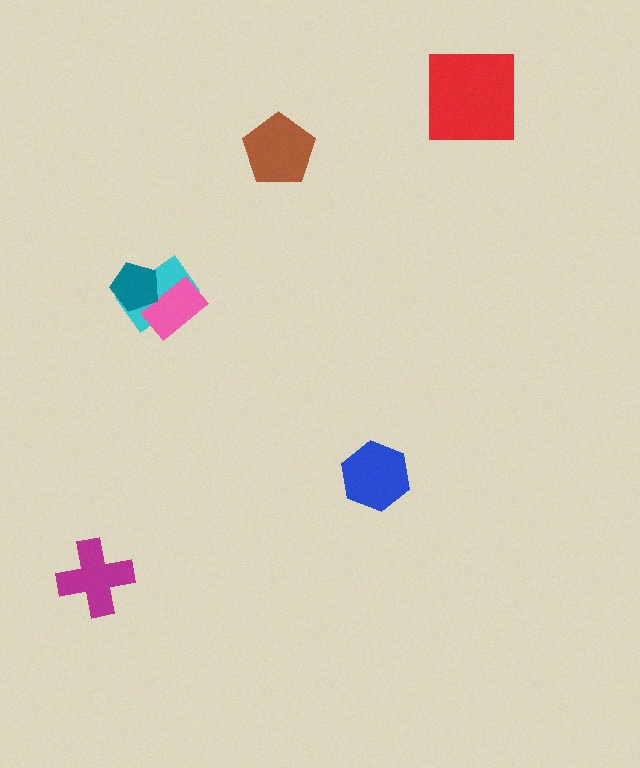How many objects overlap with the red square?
0 objects overlap with the red square.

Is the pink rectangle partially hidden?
Yes, it is partially covered by another shape.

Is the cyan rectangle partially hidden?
Yes, it is partially covered by another shape.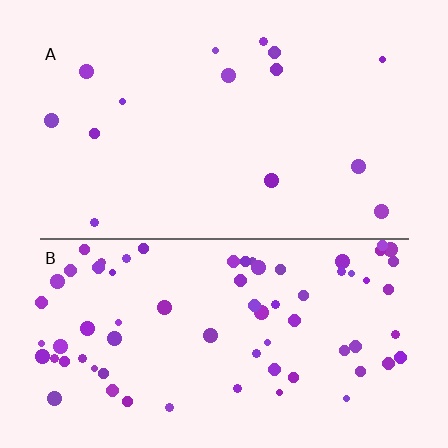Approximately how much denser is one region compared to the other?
Approximately 4.6× — region B over region A.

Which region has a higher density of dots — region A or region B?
B (the bottom).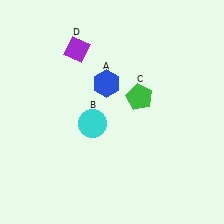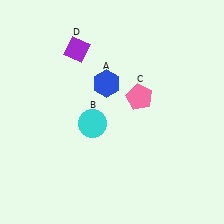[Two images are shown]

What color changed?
The pentagon (C) changed from green in Image 1 to pink in Image 2.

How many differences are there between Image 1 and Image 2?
There is 1 difference between the two images.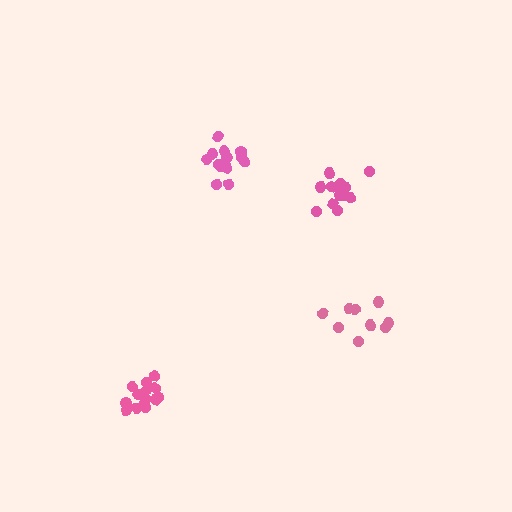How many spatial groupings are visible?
There are 4 spatial groupings.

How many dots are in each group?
Group 1: 9 dots, Group 2: 14 dots, Group 3: 12 dots, Group 4: 15 dots (50 total).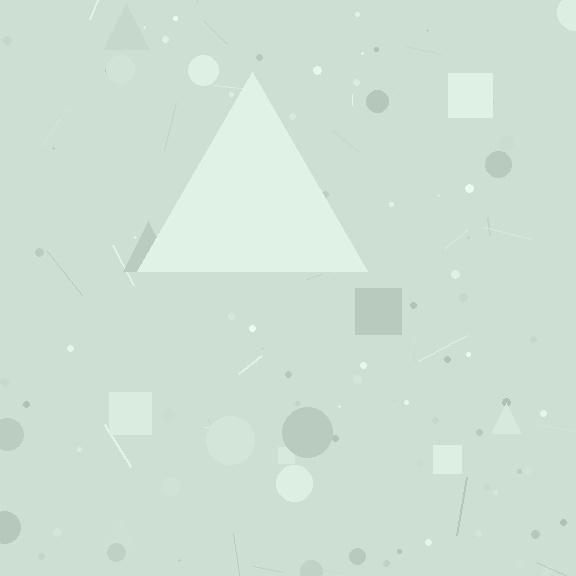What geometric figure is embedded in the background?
A triangle is embedded in the background.